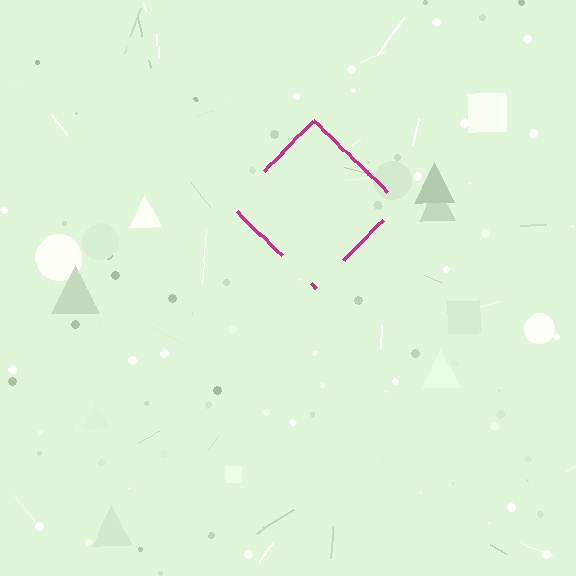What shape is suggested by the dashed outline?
The dashed outline suggests a diamond.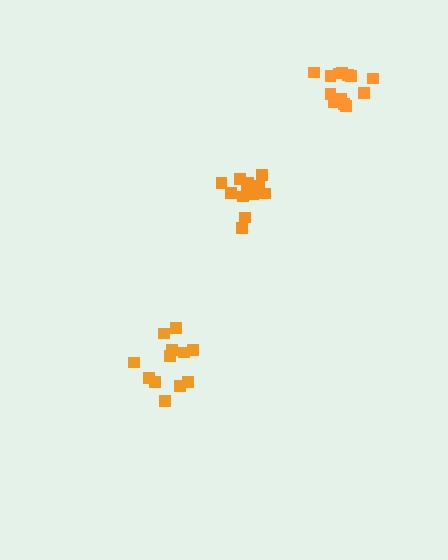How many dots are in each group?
Group 1: 12 dots, Group 2: 14 dots, Group 3: 12 dots (38 total).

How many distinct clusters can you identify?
There are 3 distinct clusters.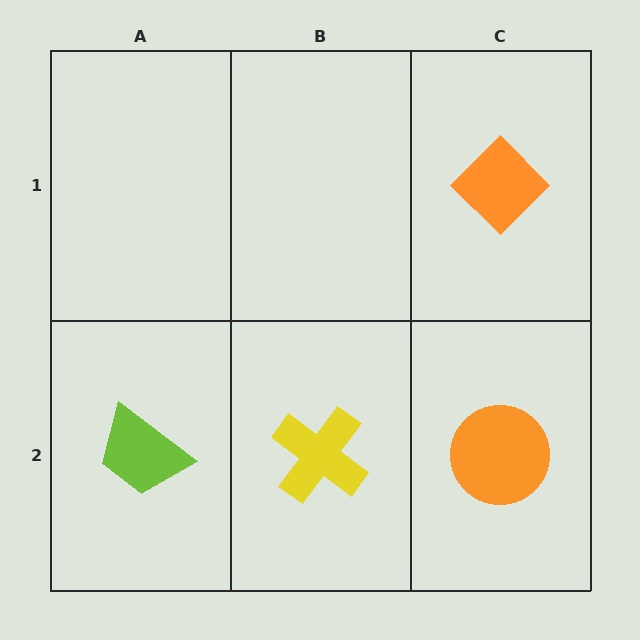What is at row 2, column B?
A yellow cross.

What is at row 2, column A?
A lime trapezoid.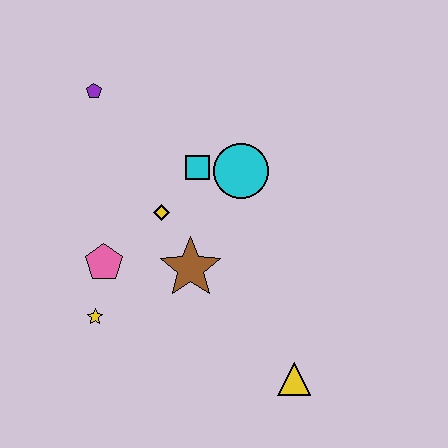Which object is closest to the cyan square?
The cyan circle is closest to the cyan square.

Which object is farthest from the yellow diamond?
The yellow triangle is farthest from the yellow diamond.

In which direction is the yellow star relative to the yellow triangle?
The yellow star is to the left of the yellow triangle.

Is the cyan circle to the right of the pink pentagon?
Yes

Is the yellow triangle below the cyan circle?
Yes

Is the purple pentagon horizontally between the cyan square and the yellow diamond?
No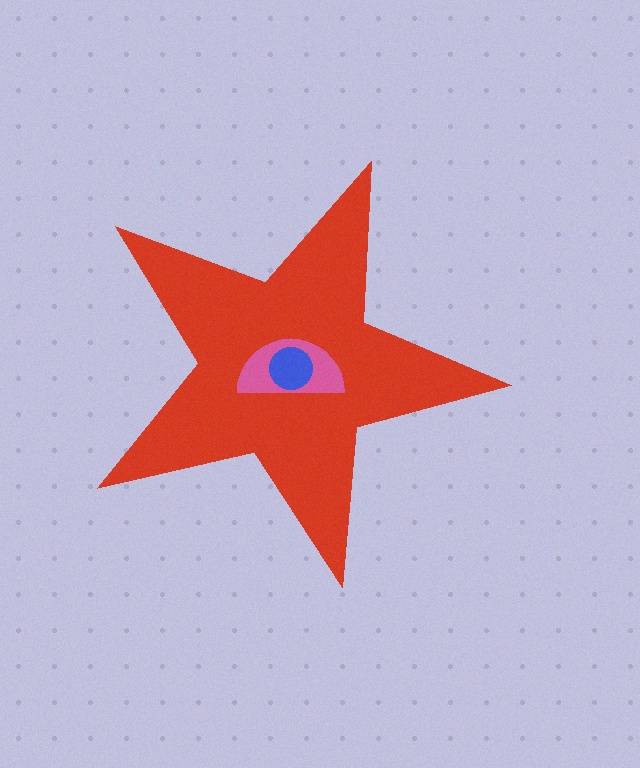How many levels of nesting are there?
3.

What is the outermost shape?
The red star.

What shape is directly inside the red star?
The pink semicircle.